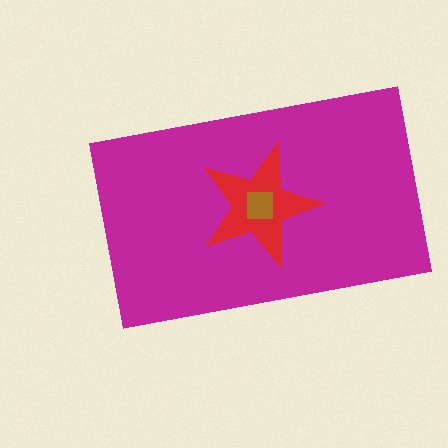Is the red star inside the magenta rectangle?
Yes.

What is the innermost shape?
The brown square.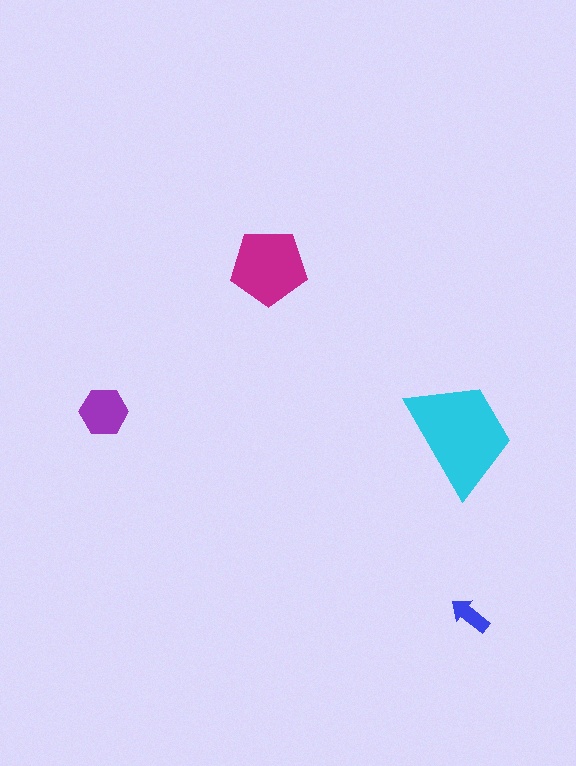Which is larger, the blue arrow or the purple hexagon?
The purple hexagon.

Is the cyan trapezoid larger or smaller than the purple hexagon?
Larger.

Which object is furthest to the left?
The purple hexagon is leftmost.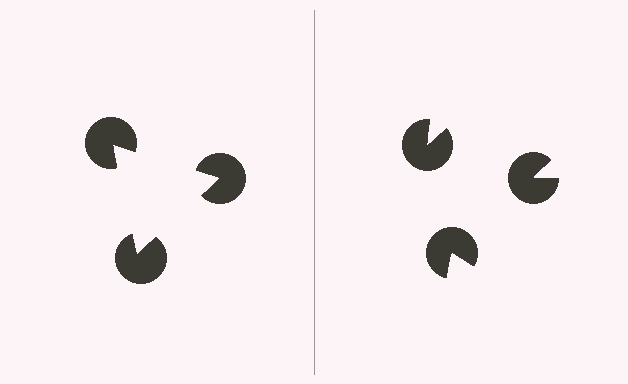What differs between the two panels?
The pac-man discs are positioned identically on both sides; only the wedge orientations differ. On the left they align to a triangle; on the right they are misaligned.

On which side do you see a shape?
An illusory triangle appears on the left side. On the right side the wedge cuts are rotated, so no coherent shape forms.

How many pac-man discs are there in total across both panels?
6 — 3 on each side.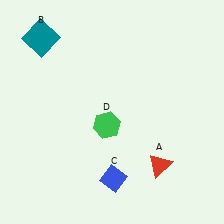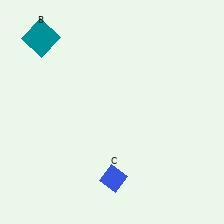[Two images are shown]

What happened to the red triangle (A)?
The red triangle (A) was removed in Image 2. It was in the bottom-right area of Image 1.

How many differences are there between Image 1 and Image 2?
There are 2 differences between the two images.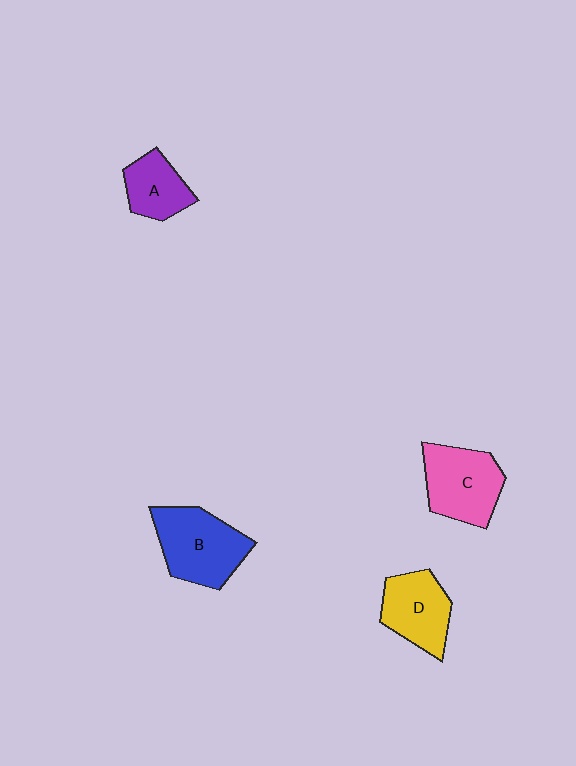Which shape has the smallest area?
Shape A (purple).